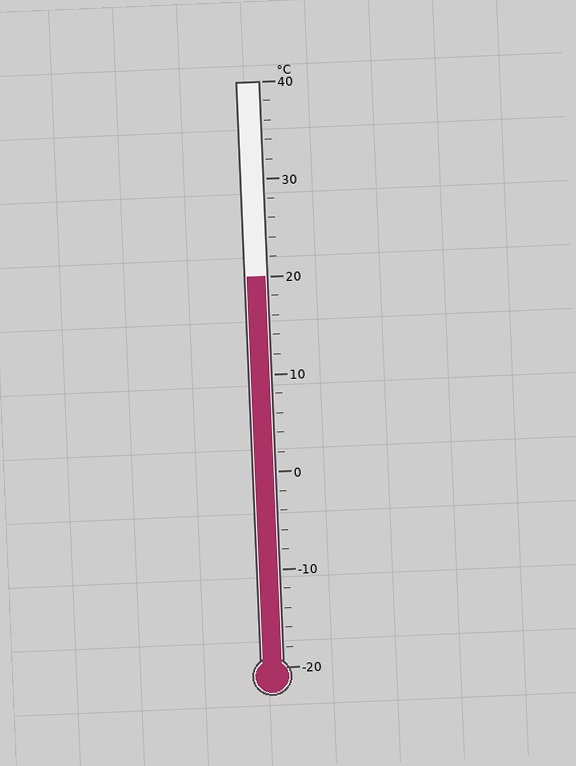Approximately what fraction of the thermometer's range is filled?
The thermometer is filled to approximately 65% of its range.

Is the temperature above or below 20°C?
The temperature is at 20°C.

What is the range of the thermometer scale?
The thermometer scale ranges from -20°C to 40°C.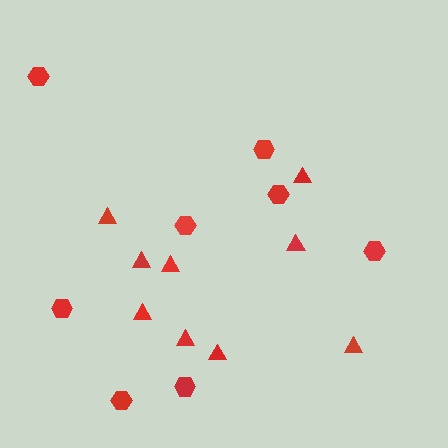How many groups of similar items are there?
There are 2 groups: one group of hexagons (8) and one group of triangles (9).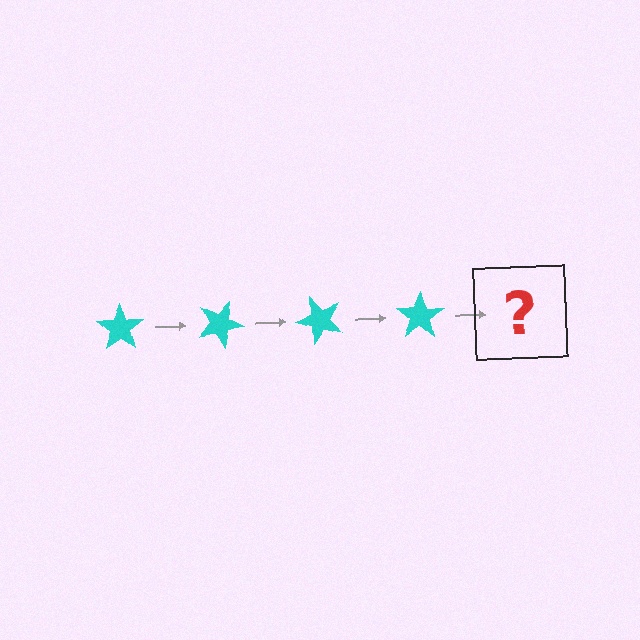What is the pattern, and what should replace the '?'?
The pattern is that the star rotates 25 degrees each step. The '?' should be a cyan star rotated 100 degrees.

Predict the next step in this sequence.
The next step is a cyan star rotated 100 degrees.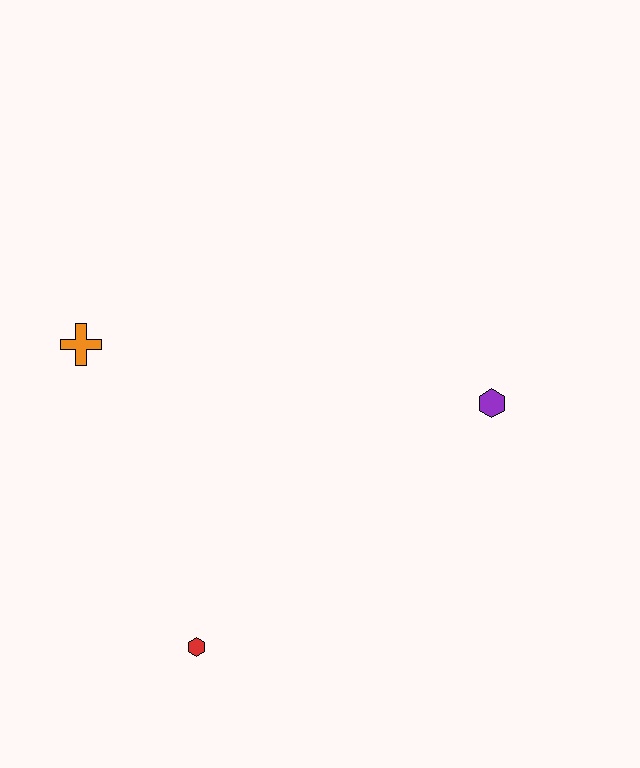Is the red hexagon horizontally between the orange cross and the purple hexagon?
Yes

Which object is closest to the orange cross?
The red hexagon is closest to the orange cross.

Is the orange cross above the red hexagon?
Yes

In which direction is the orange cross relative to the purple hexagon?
The orange cross is to the left of the purple hexagon.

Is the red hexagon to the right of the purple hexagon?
No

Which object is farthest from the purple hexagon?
The orange cross is farthest from the purple hexagon.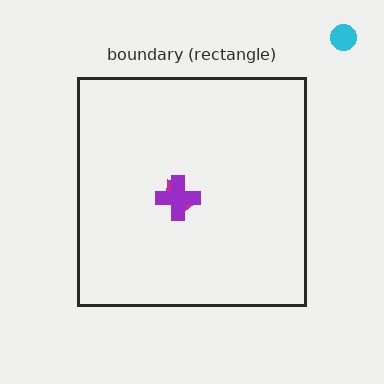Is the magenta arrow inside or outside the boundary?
Inside.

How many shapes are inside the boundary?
2 inside, 1 outside.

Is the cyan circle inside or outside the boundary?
Outside.